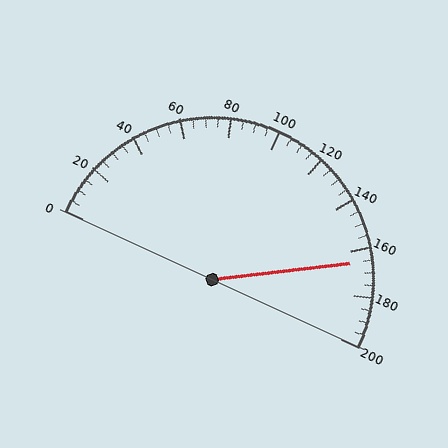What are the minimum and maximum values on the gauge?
The gauge ranges from 0 to 200.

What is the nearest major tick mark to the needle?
The nearest major tick mark is 160.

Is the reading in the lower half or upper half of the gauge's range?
The reading is in the upper half of the range (0 to 200).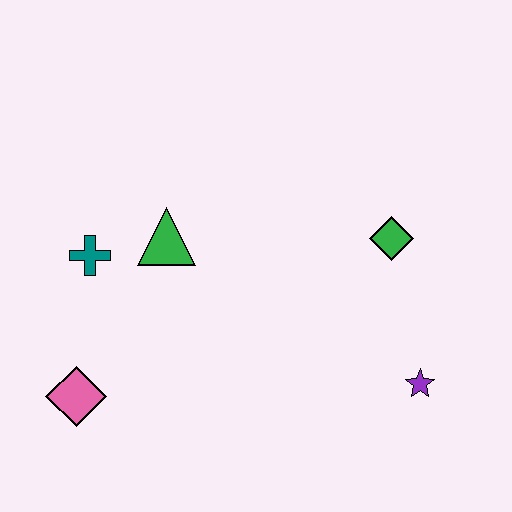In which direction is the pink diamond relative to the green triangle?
The pink diamond is below the green triangle.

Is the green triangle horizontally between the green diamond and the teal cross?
Yes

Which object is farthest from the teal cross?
The purple star is farthest from the teal cross.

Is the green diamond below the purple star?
No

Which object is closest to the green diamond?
The purple star is closest to the green diamond.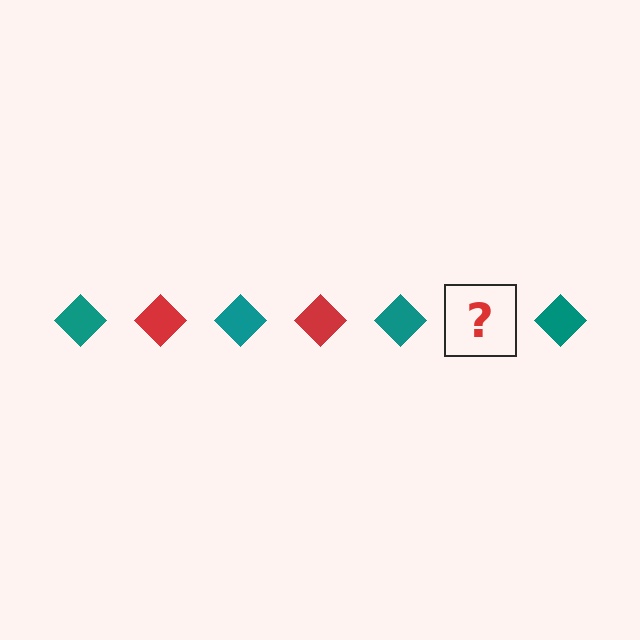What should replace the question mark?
The question mark should be replaced with a red diamond.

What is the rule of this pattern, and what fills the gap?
The rule is that the pattern cycles through teal, red diamonds. The gap should be filled with a red diamond.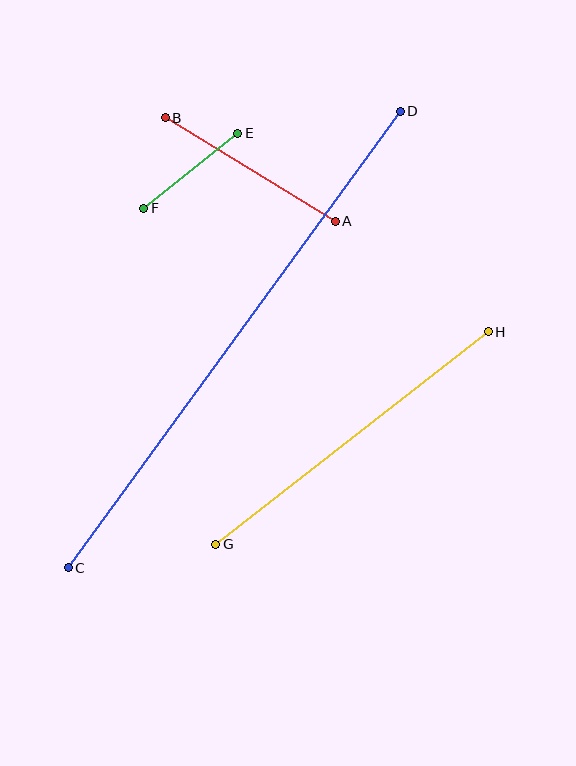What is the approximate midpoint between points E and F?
The midpoint is at approximately (191, 171) pixels.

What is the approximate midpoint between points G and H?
The midpoint is at approximately (352, 438) pixels.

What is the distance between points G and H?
The distance is approximately 346 pixels.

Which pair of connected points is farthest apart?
Points C and D are farthest apart.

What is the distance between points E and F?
The distance is approximately 120 pixels.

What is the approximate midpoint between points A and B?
The midpoint is at approximately (250, 169) pixels.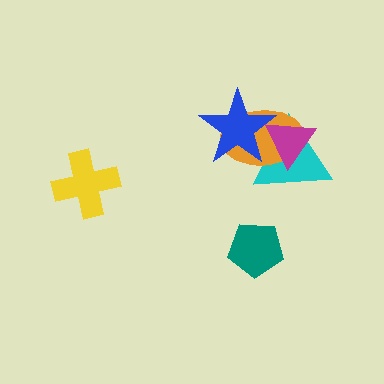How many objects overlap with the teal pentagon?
0 objects overlap with the teal pentagon.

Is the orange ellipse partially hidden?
Yes, it is partially covered by another shape.